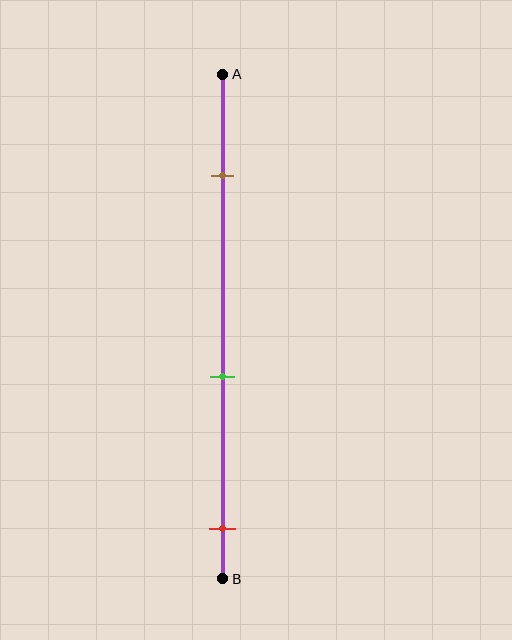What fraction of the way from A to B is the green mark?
The green mark is approximately 60% (0.6) of the way from A to B.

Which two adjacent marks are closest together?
The green and red marks are the closest adjacent pair.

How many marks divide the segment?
There are 3 marks dividing the segment.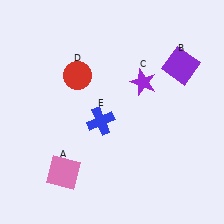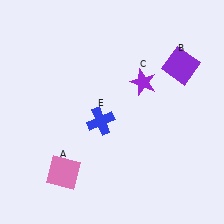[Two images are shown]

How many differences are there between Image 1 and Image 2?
There is 1 difference between the two images.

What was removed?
The red circle (D) was removed in Image 2.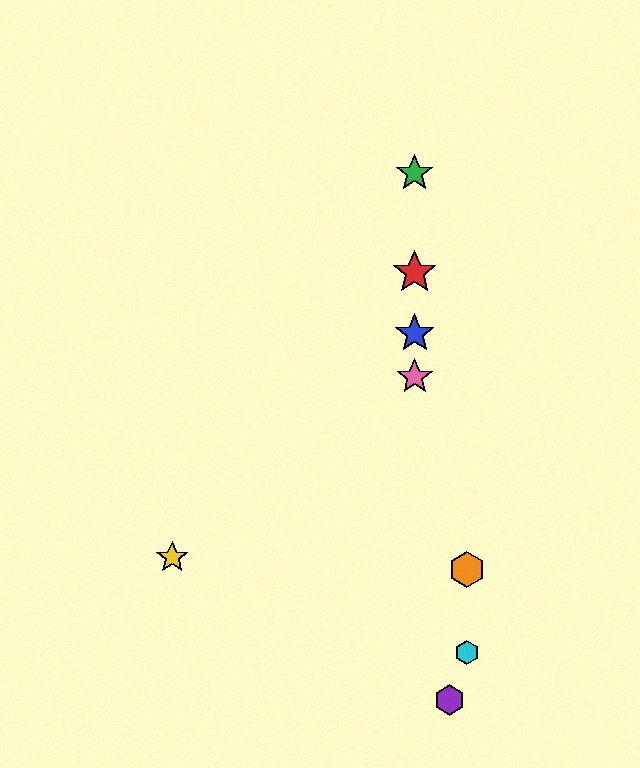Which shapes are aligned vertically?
The red star, the blue star, the green star, the pink star are aligned vertically.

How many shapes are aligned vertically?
4 shapes (the red star, the blue star, the green star, the pink star) are aligned vertically.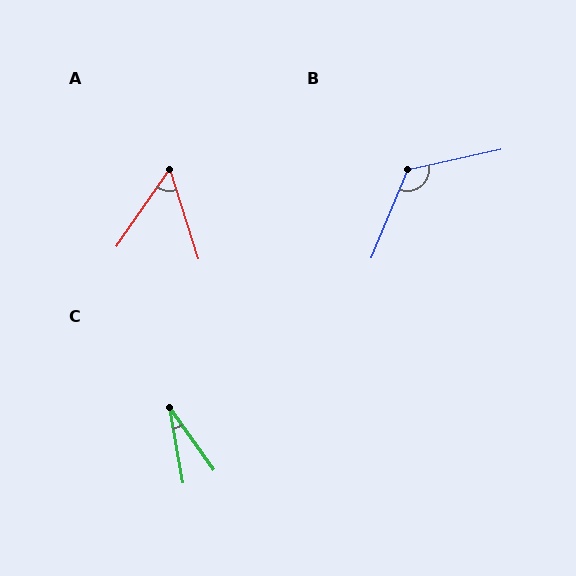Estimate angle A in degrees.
Approximately 53 degrees.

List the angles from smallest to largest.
C (26°), A (53°), B (125°).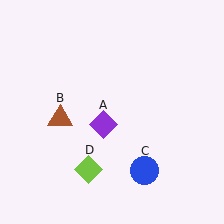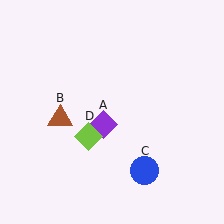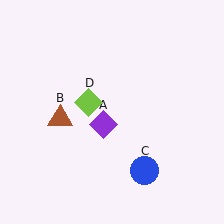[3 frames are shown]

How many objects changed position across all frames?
1 object changed position: lime diamond (object D).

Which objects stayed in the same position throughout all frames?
Purple diamond (object A) and brown triangle (object B) and blue circle (object C) remained stationary.